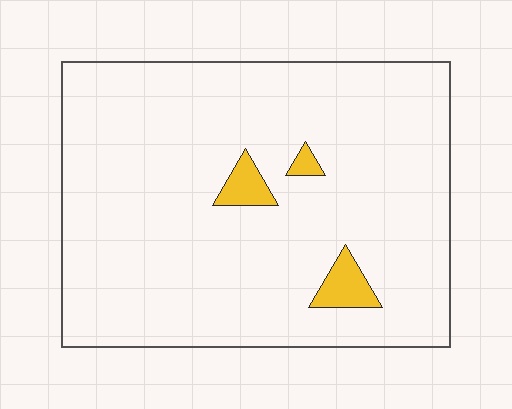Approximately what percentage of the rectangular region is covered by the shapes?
Approximately 5%.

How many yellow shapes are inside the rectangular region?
3.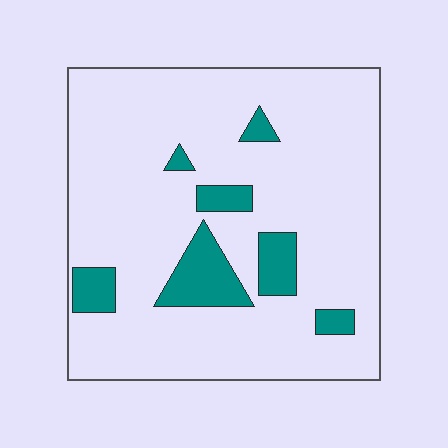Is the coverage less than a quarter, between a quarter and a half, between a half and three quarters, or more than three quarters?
Less than a quarter.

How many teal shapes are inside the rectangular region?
7.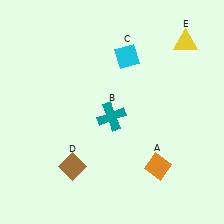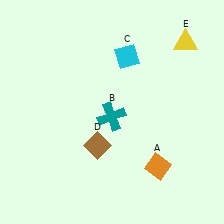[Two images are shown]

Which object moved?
The brown diamond (D) moved right.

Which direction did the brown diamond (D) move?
The brown diamond (D) moved right.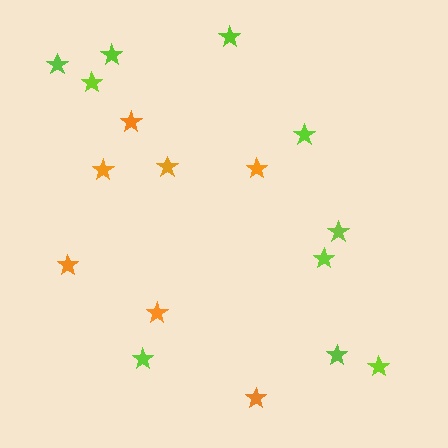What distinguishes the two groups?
There are 2 groups: one group of lime stars (10) and one group of orange stars (7).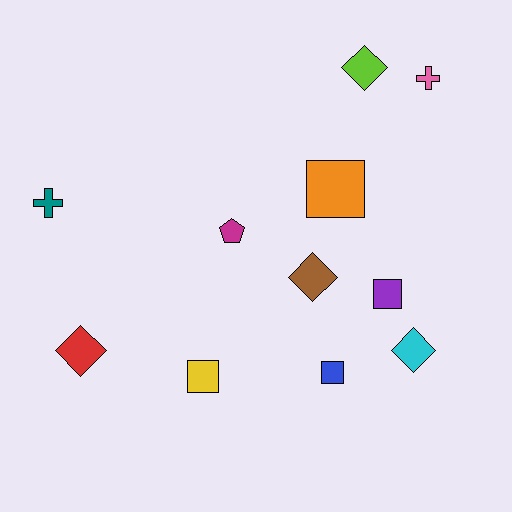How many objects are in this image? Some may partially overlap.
There are 11 objects.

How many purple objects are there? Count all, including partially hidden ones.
There is 1 purple object.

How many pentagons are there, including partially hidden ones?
There is 1 pentagon.